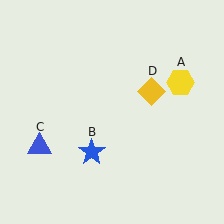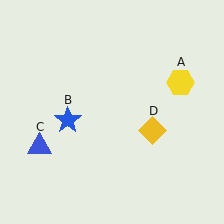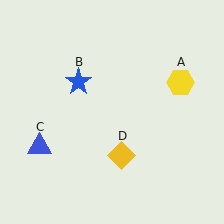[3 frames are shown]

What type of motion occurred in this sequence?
The blue star (object B), yellow diamond (object D) rotated clockwise around the center of the scene.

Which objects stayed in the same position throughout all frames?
Yellow hexagon (object A) and blue triangle (object C) remained stationary.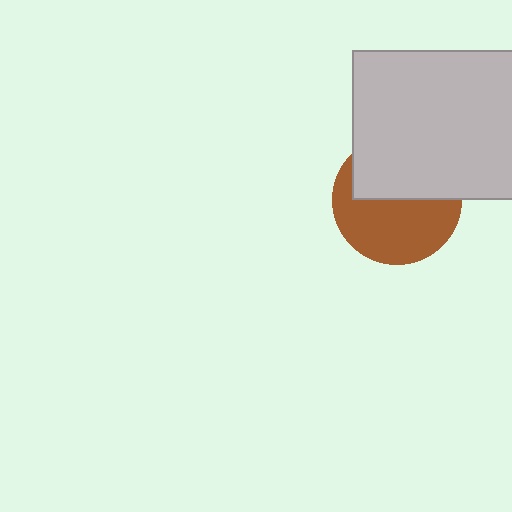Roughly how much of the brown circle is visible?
About half of it is visible (roughly 55%).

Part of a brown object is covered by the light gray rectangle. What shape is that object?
It is a circle.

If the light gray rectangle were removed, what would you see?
You would see the complete brown circle.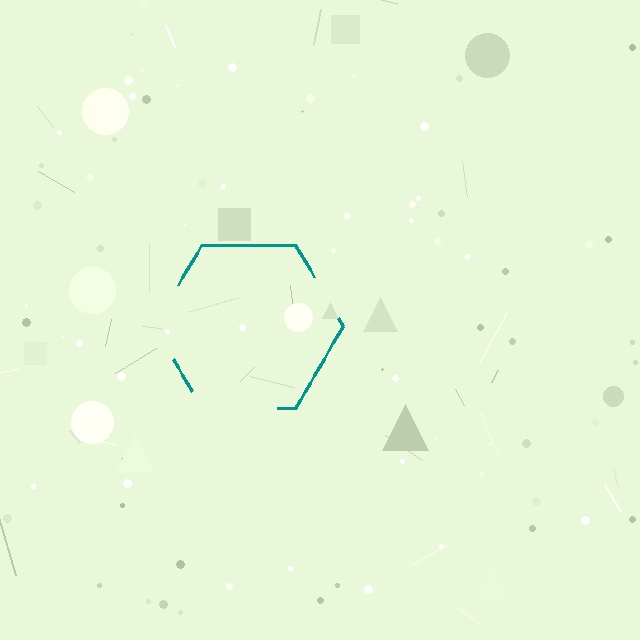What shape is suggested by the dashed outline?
The dashed outline suggests a hexagon.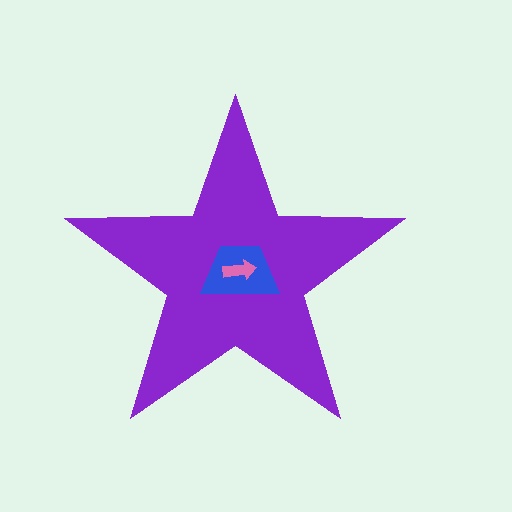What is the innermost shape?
The pink arrow.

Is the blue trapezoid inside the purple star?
Yes.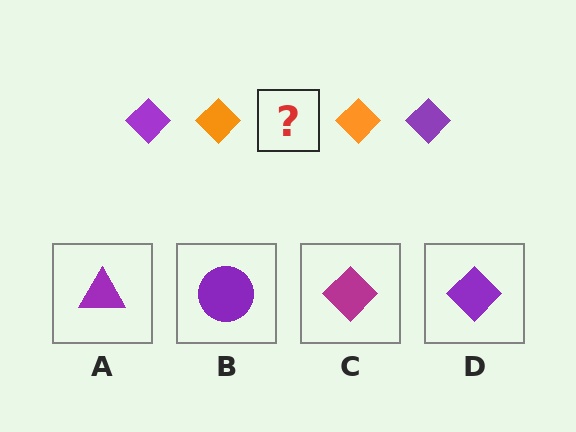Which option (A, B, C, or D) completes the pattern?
D.